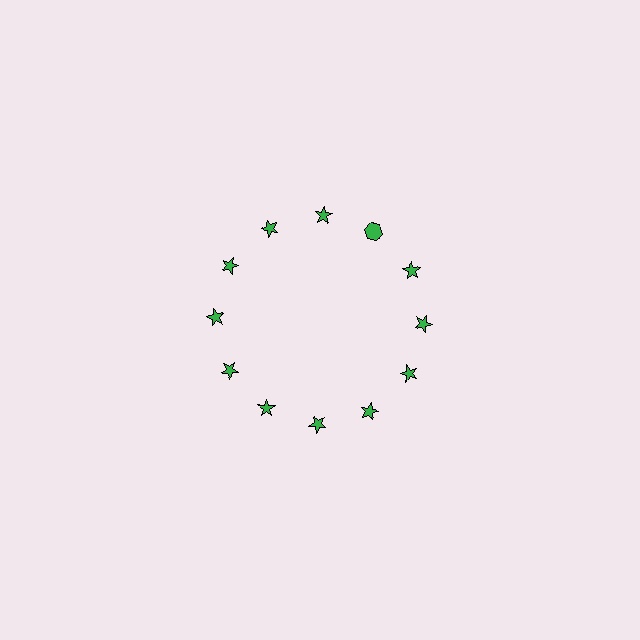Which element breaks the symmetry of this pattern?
The green hexagon at roughly the 1 o'clock position breaks the symmetry. All other shapes are green stars.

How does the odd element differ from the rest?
It has a different shape: hexagon instead of star.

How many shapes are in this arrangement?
There are 12 shapes arranged in a ring pattern.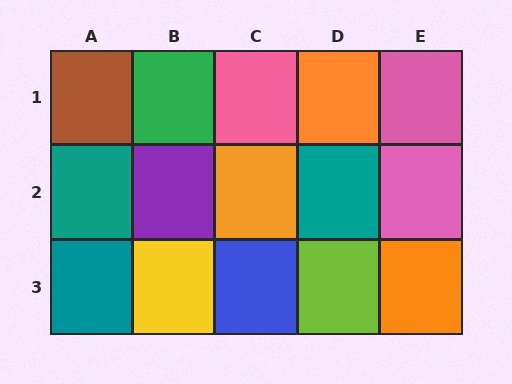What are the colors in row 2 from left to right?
Teal, purple, orange, teal, pink.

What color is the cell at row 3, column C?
Blue.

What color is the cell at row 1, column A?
Brown.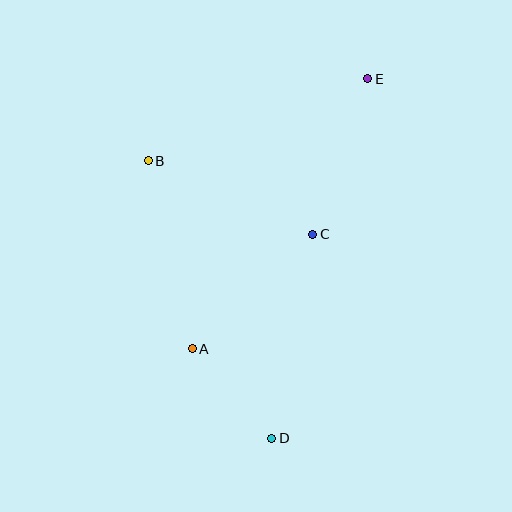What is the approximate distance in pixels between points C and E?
The distance between C and E is approximately 165 pixels.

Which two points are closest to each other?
Points A and D are closest to each other.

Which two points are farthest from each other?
Points D and E are farthest from each other.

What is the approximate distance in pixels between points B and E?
The distance between B and E is approximately 234 pixels.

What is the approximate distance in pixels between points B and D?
The distance between B and D is approximately 304 pixels.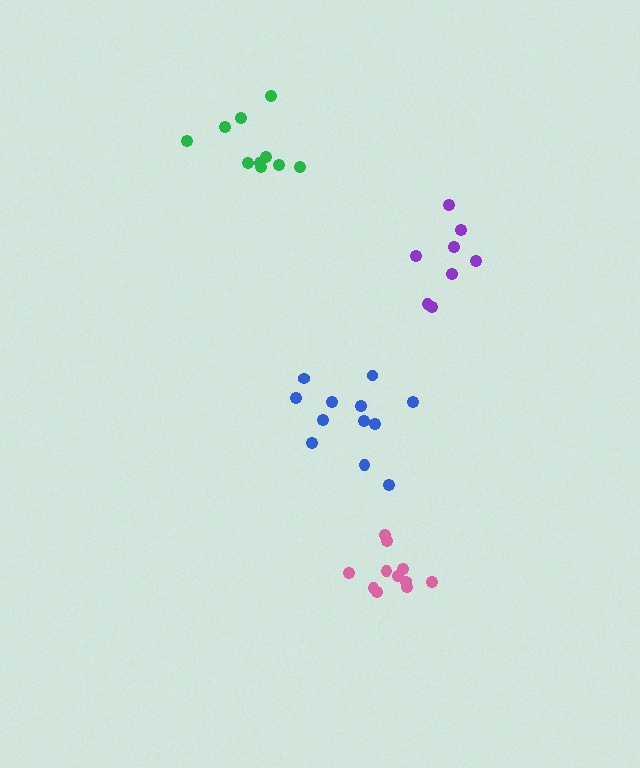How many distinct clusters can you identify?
There are 4 distinct clusters.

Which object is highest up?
The green cluster is topmost.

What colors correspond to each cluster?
The clusters are colored: blue, green, pink, purple.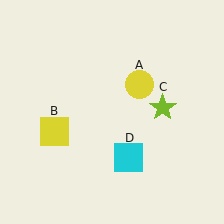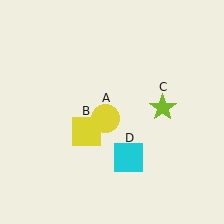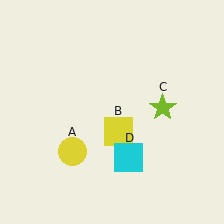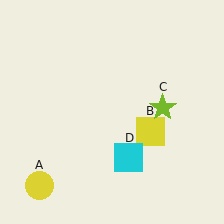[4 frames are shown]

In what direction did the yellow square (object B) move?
The yellow square (object B) moved right.